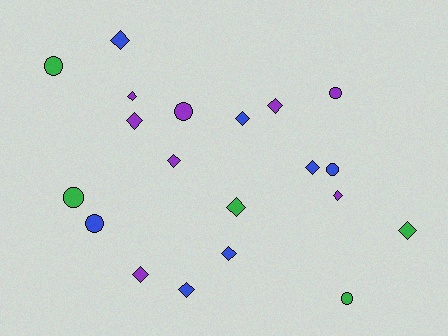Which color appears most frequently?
Purple, with 8 objects.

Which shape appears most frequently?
Diamond, with 13 objects.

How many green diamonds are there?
There are 2 green diamonds.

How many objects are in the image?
There are 20 objects.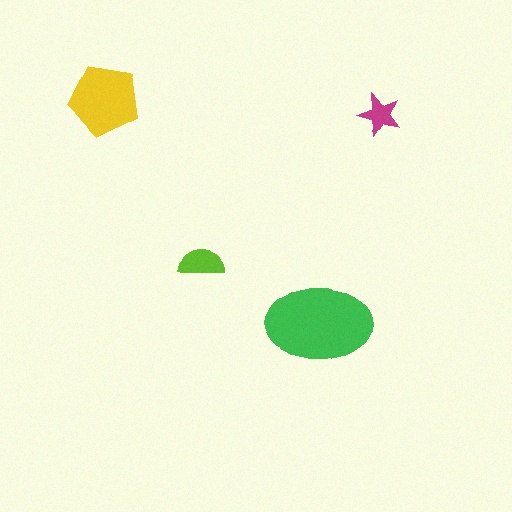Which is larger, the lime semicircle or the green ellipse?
The green ellipse.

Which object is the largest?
The green ellipse.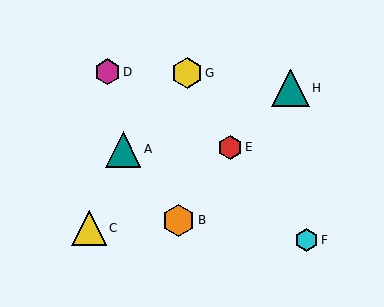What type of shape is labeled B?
Shape B is an orange hexagon.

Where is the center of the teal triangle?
The center of the teal triangle is at (123, 149).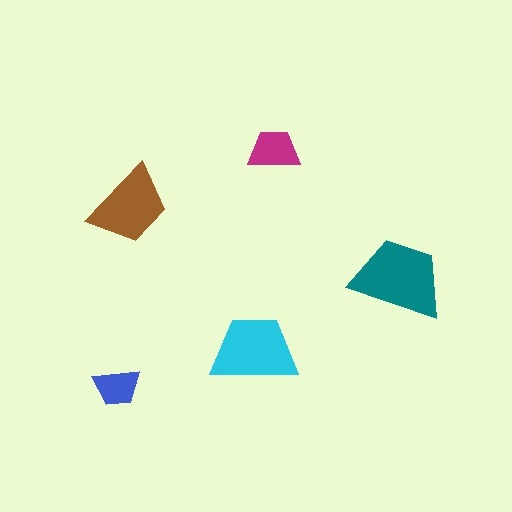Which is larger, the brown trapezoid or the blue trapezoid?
The brown one.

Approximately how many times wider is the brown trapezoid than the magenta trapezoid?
About 1.5 times wider.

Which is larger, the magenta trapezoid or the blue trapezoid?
The magenta one.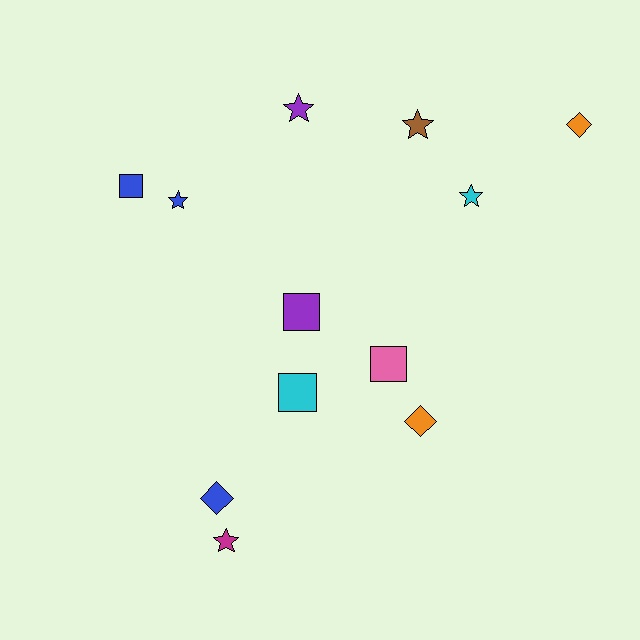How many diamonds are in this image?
There are 3 diamonds.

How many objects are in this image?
There are 12 objects.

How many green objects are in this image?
There are no green objects.